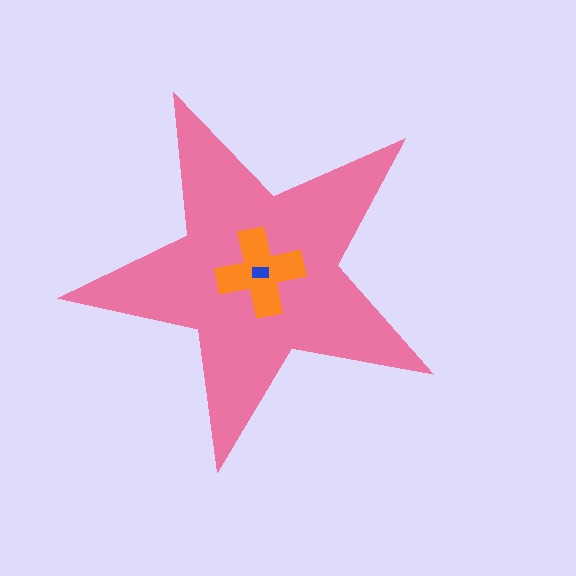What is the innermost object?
The blue rectangle.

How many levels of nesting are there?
3.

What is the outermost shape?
The pink star.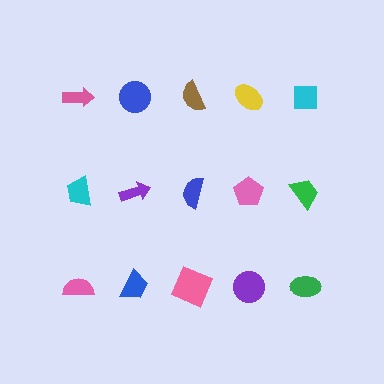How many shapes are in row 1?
5 shapes.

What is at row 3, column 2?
A blue trapezoid.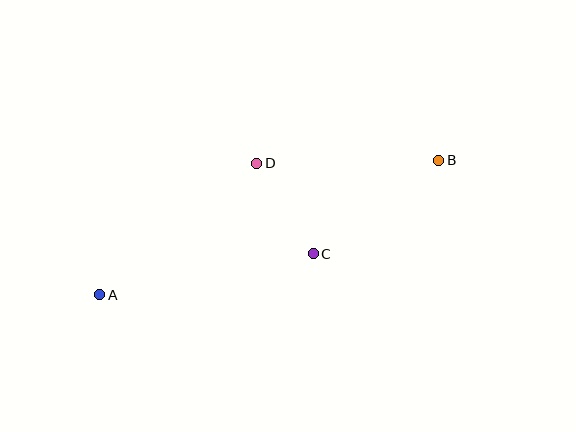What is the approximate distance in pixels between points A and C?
The distance between A and C is approximately 217 pixels.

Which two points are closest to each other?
Points C and D are closest to each other.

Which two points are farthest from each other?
Points A and B are farthest from each other.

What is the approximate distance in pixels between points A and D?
The distance between A and D is approximately 205 pixels.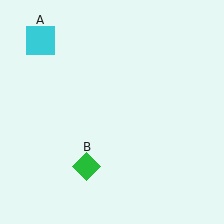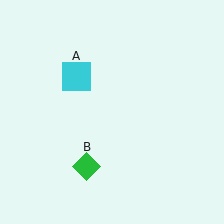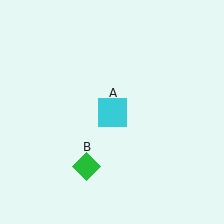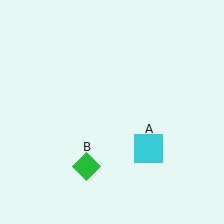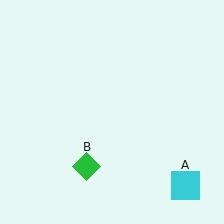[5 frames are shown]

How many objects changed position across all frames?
1 object changed position: cyan square (object A).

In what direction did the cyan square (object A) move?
The cyan square (object A) moved down and to the right.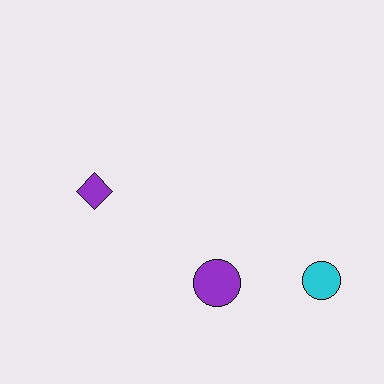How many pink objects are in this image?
There are no pink objects.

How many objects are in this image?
There are 3 objects.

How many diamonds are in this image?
There is 1 diamond.